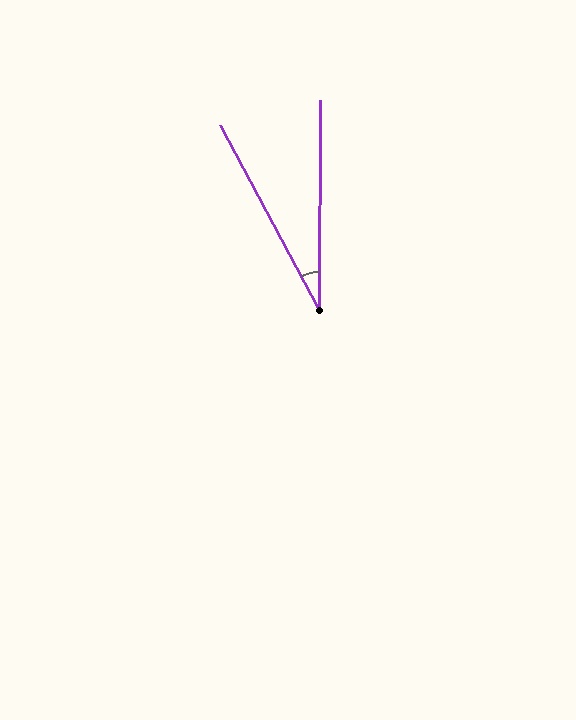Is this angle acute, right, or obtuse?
It is acute.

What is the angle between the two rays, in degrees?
Approximately 28 degrees.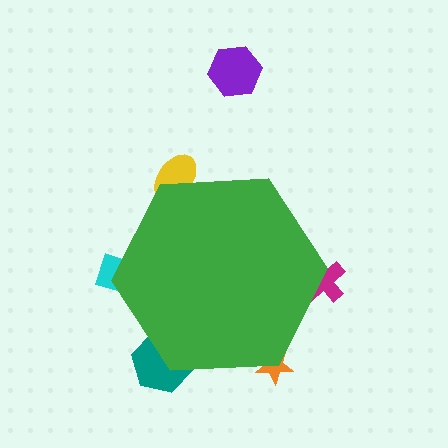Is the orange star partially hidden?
Yes, the orange star is partially hidden behind the green hexagon.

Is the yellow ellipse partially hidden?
Yes, the yellow ellipse is partially hidden behind the green hexagon.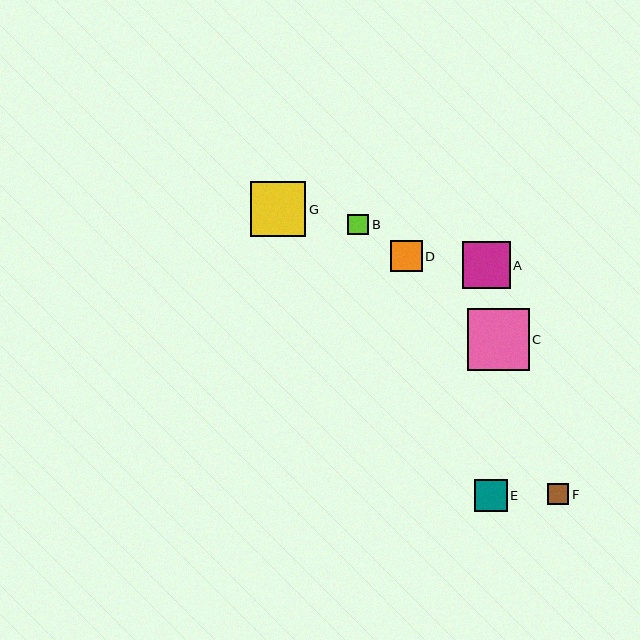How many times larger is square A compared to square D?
Square A is approximately 1.5 times the size of square D.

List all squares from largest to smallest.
From largest to smallest: C, G, A, E, D, F, B.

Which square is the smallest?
Square B is the smallest with a size of approximately 21 pixels.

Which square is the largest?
Square C is the largest with a size of approximately 62 pixels.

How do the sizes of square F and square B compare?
Square F and square B are approximately the same size.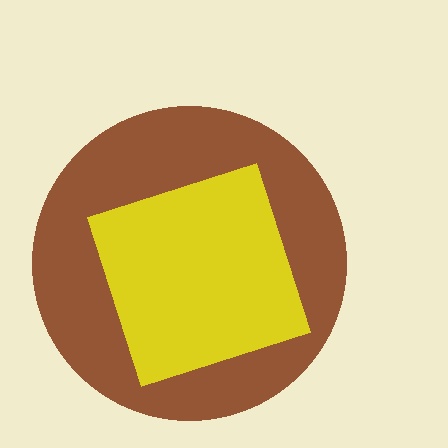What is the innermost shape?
The yellow square.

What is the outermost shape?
The brown circle.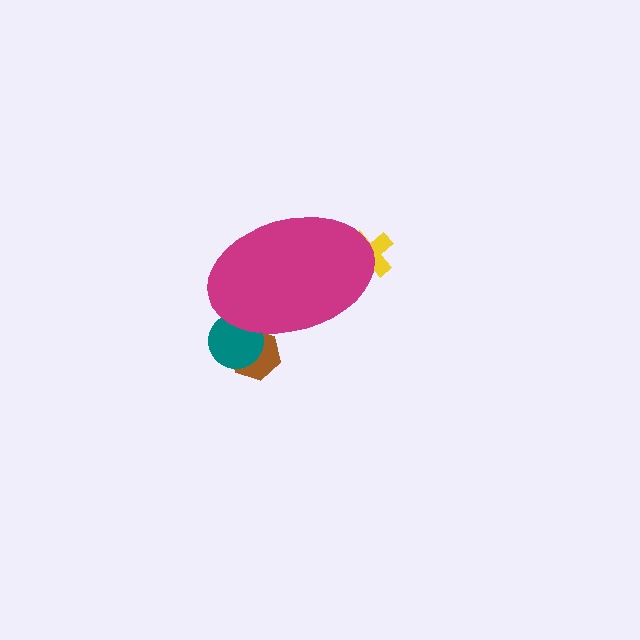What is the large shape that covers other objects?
A magenta ellipse.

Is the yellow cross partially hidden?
Yes, the yellow cross is partially hidden behind the magenta ellipse.